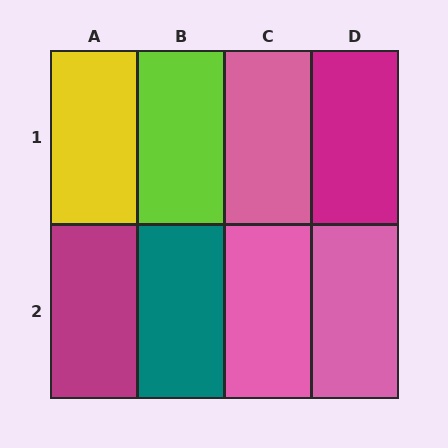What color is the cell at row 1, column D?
Magenta.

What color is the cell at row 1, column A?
Yellow.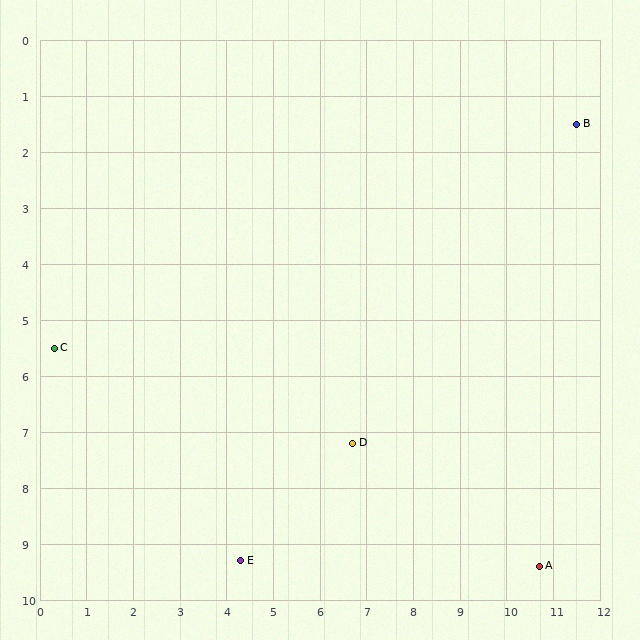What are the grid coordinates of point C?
Point C is at approximately (0.3, 5.5).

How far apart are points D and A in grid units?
Points D and A are about 4.6 grid units apart.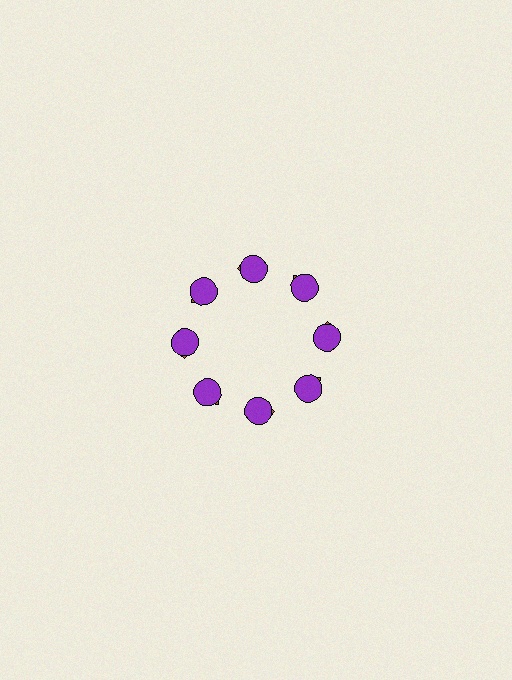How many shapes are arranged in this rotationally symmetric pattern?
There are 16 shapes, arranged in 8 groups of 2.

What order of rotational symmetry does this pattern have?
This pattern has 8-fold rotational symmetry.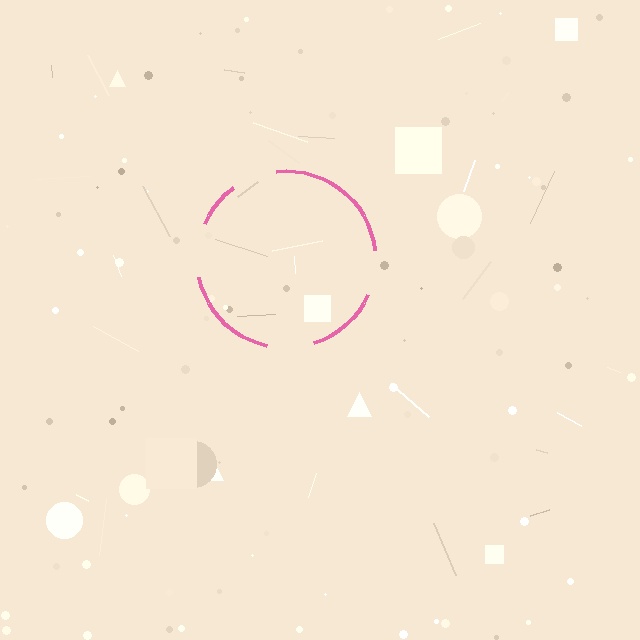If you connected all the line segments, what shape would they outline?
They would outline a circle.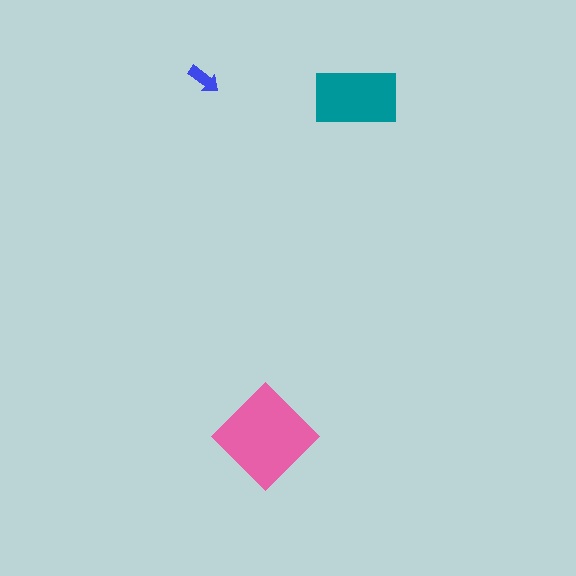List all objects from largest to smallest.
The pink diamond, the teal rectangle, the blue arrow.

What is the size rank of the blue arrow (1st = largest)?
3rd.